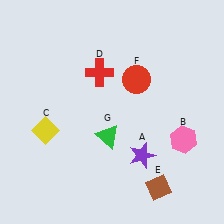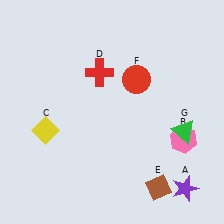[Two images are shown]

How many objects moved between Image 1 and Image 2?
2 objects moved between the two images.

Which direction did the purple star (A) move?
The purple star (A) moved right.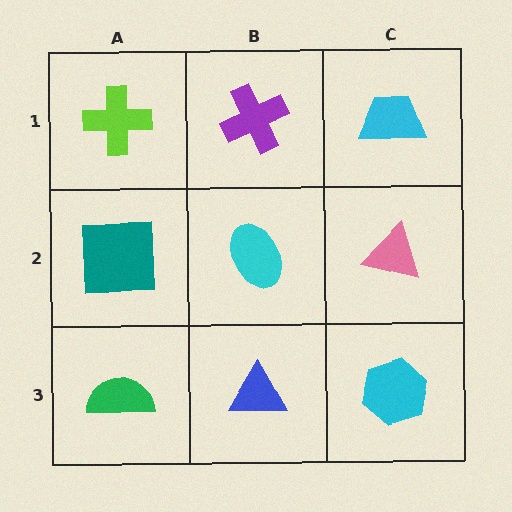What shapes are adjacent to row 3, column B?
A cyan ellipse (row 2, column B), a green semicircle (row 3, column A), a cyan hexagon (row 3, column C).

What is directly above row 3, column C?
A pink triangle.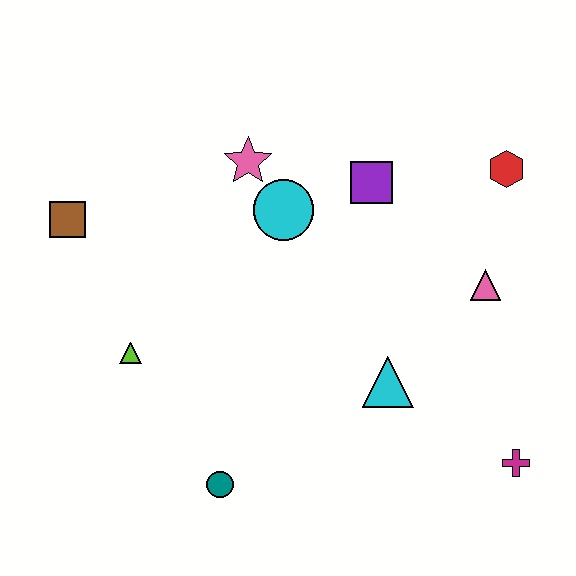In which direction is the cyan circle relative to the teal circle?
The cyan circle is above the teal circle.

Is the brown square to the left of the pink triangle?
Yes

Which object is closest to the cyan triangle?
The pink triangle is closest to the cyan triangle.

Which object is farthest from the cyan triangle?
The brown square is farthest from the cyan triangle.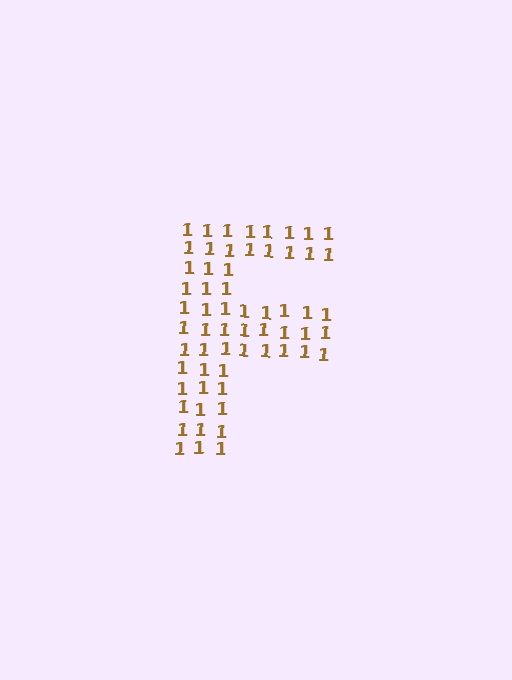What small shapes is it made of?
It is made of small digit 1's.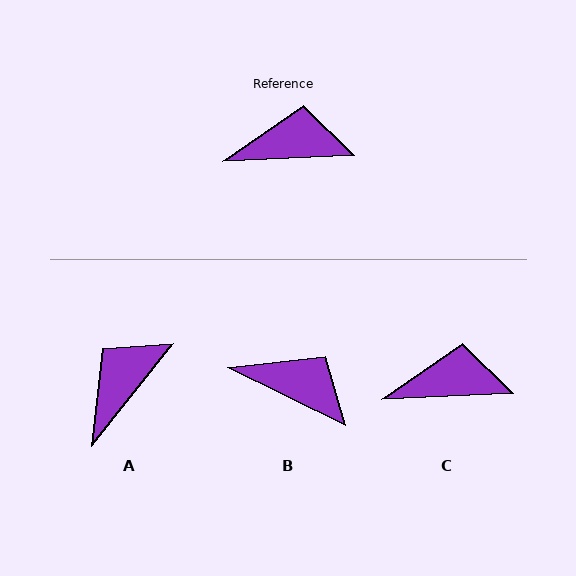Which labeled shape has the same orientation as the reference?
C.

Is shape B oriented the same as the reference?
No, it is off by about 28 degrees.